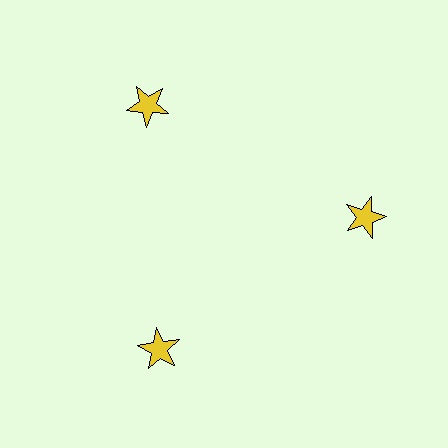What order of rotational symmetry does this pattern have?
This pattern has 3-fold rotational symmetry.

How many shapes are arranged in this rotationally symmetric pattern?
There are 3 shapes, arranged in 3 groups of 1.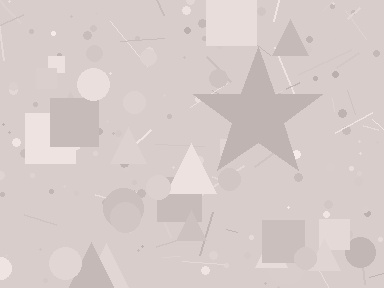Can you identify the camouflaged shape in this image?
The camouflaged shape is a star.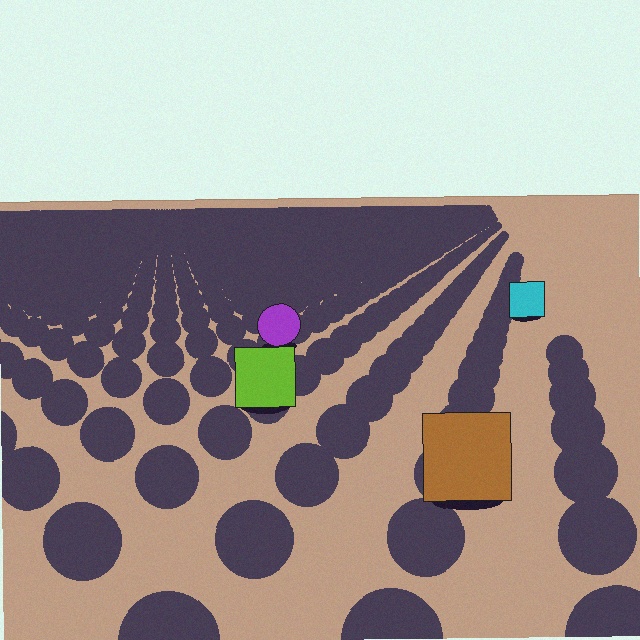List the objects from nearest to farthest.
From nearest to farthest: the brown square, the lime square, the purple circle, the cyan square.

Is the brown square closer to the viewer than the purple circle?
Yes. The brown square is closer — you can tell from the texture gradient: the ground texture is coarser near it.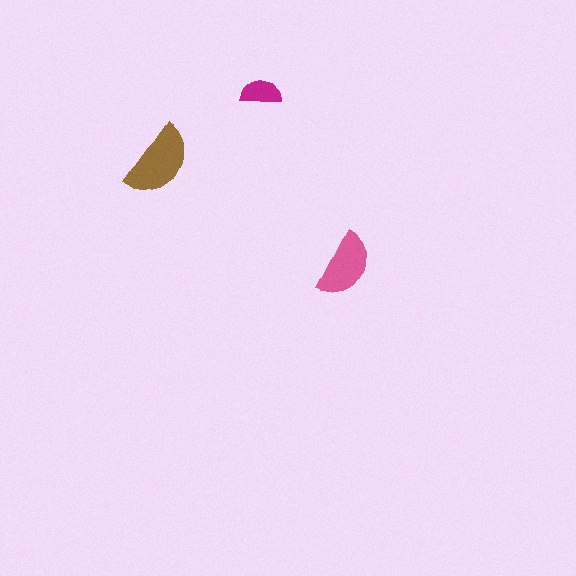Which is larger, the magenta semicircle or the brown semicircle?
The brown one.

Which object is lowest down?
The pink semicircle is bottommost.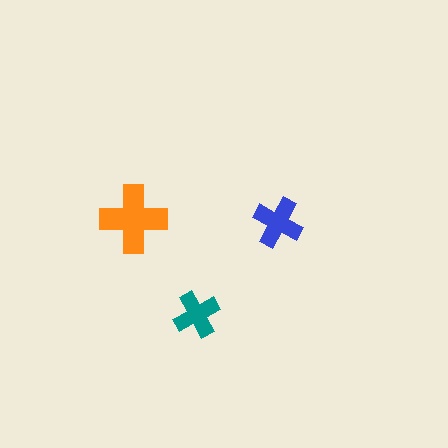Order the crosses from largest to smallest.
the orange one, the blue one, the teal one.